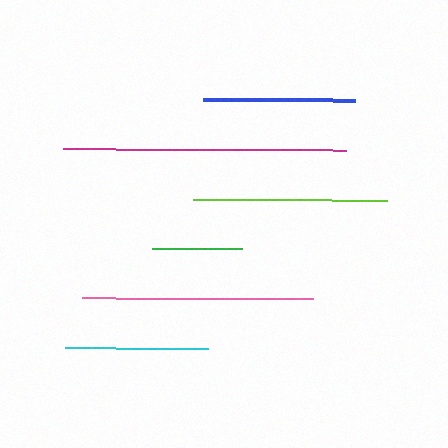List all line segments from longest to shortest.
From longest to shortest: magenta, pink, lime, blue, cyan, green.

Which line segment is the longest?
The magenta line is the longest at approximately 283 pixels.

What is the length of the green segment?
The green segment is approximately 90 pixels long.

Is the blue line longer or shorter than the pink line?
The pink line is longer than the blue line.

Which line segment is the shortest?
The green line is the shortest at approximately 90 pixels.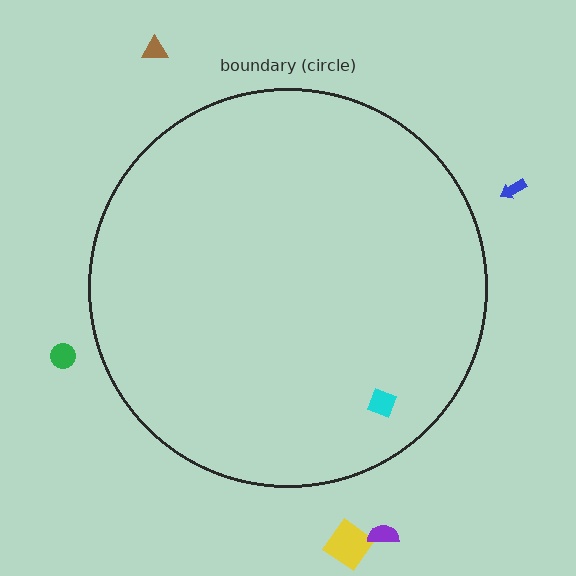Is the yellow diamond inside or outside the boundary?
Outside.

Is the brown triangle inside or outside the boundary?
Outside.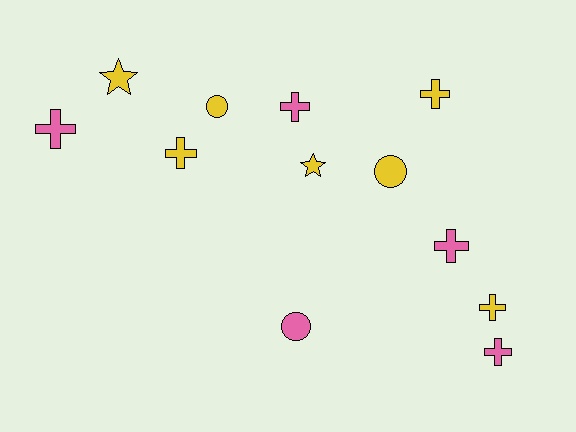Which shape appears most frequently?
Cross, with 7 objects.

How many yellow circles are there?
There are 2 yellow circles.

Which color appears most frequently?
Yellow, with 7 objects.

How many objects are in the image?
There are 12 objects.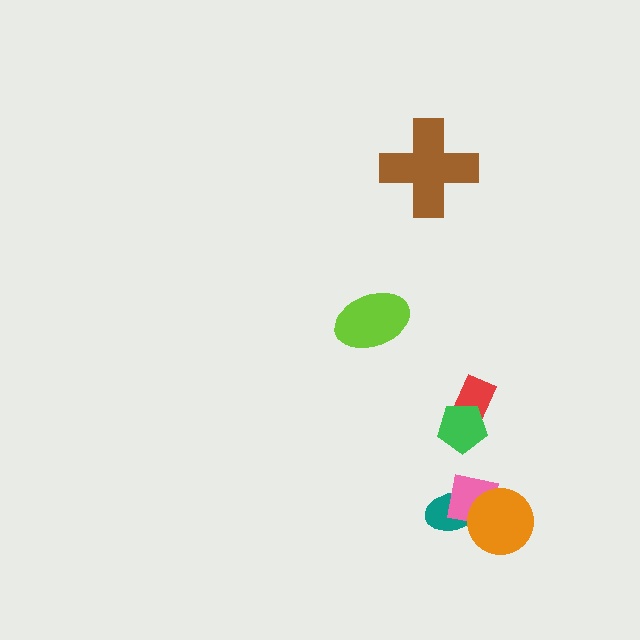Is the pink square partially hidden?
Yes, it is partially covered by another shape.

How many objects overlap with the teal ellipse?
2 objects overlap with the teal ellipse.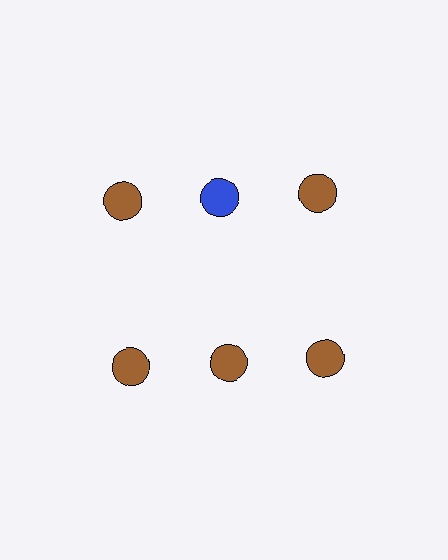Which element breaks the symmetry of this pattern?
The blue circle in the top row, second from left column breaks the symmetry. All other shapes are brown circles.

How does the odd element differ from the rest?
It has a different color: blue instead of brown.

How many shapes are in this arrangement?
There are 6 shapes arranged in a grid pattern.